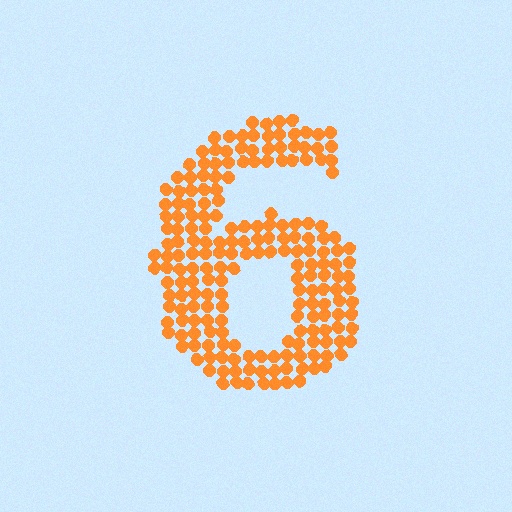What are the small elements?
The small elements are circles.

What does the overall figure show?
The overall figure shows the digit 6.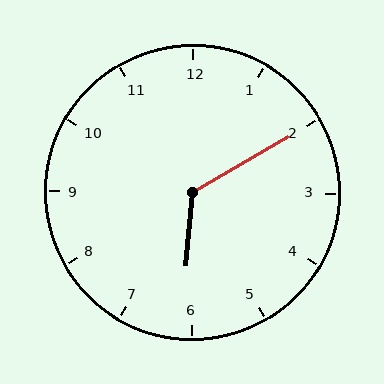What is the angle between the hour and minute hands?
Approximately 125 degrees.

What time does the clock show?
6:10.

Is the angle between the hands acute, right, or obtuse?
It is obtuse.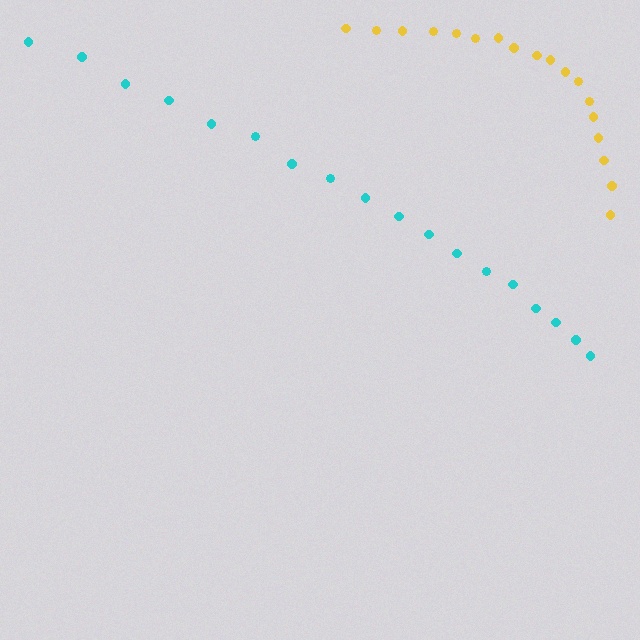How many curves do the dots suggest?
There are 2 distinct paths.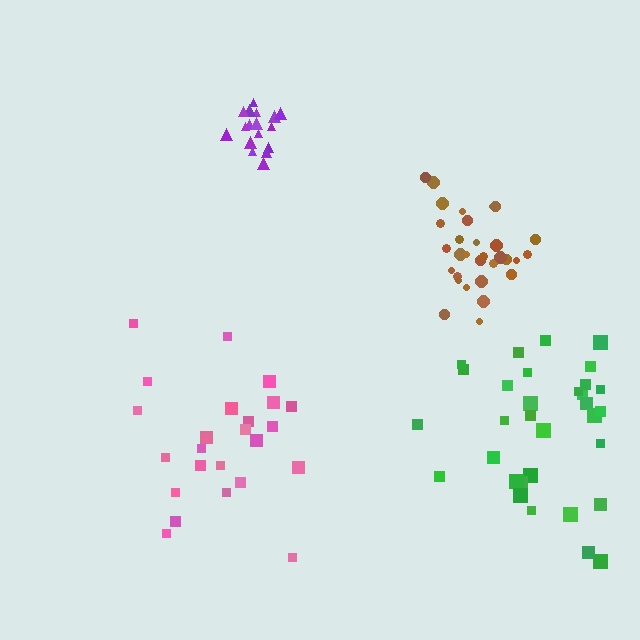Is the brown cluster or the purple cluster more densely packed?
Purple.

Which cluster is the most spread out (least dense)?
Green.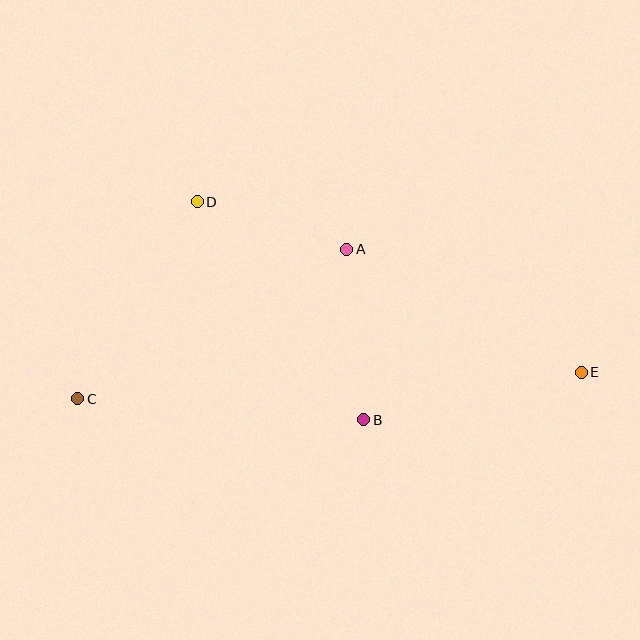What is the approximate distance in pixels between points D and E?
The distance between D and E is approximately 420 pixels.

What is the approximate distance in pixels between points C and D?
The distance between C and D is approximately 230 pixels.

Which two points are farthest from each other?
Points C and E are farthest from each other.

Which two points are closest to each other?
Points A and D are closest to each other.